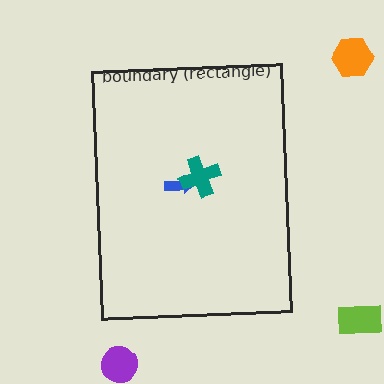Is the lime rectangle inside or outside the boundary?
Outside.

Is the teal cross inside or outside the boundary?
Inside.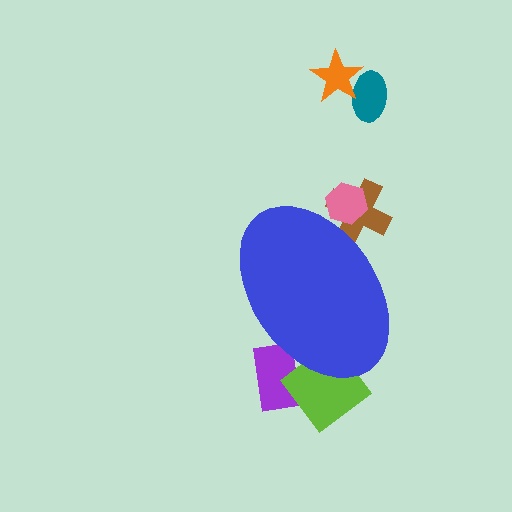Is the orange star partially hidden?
No, the orange star is fully visible.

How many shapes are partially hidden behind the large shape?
4 shapes are partially hidden.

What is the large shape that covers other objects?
A blue ellipse.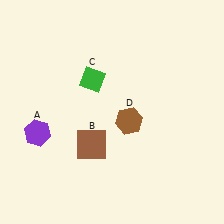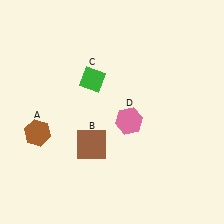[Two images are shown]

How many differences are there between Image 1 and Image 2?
There are 2 differences between the two images.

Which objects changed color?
A changed from purple to brown. D changed from brown to pink.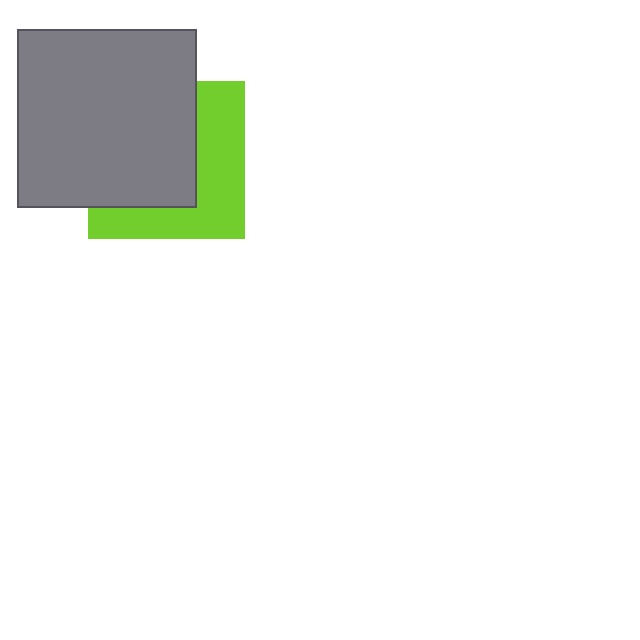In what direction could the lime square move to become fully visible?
The lime square could move right. That would shift it out from behind the gray rectangle entirely.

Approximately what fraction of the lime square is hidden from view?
Roughly 56% of the lime square is hidden behind the gray rectangle.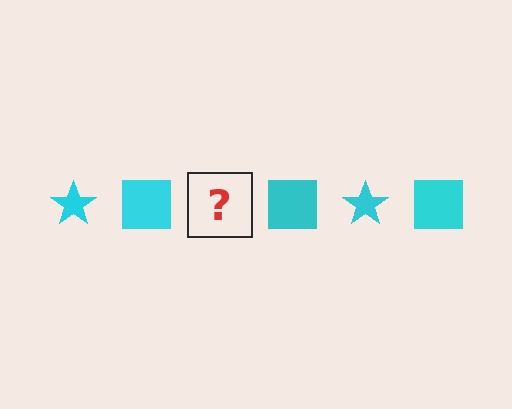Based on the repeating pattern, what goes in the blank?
The blank should be a cyan star.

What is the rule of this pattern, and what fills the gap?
The rule is that the pattern cycles through star, square shapes in cyan. The gap should be filled with a cyan star.